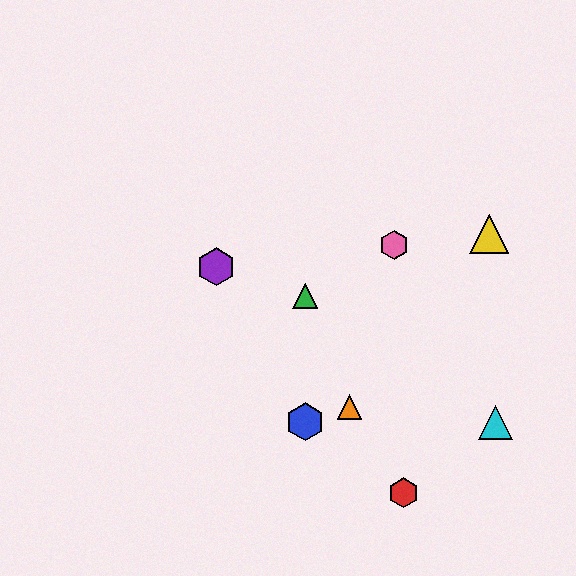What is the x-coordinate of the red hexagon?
The red hexagon is at x≈404.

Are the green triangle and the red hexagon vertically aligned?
No, the green triangle is at x≈305 and the red hexagon is at x≈404.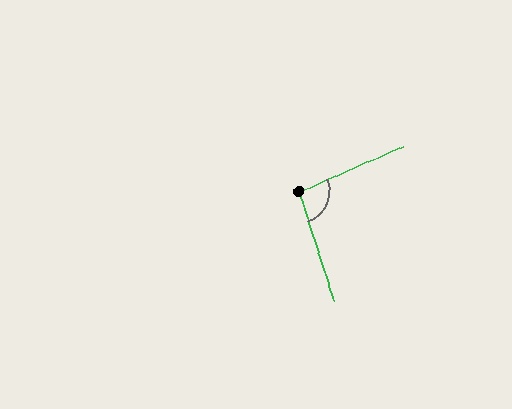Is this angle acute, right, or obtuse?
It is obtuse.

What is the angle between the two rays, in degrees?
Approximately 96 degrees.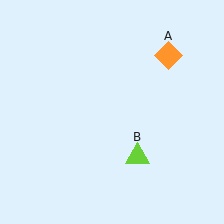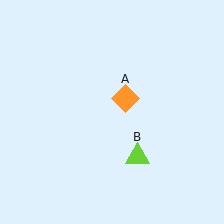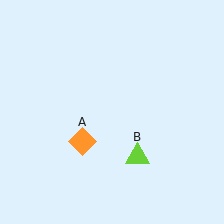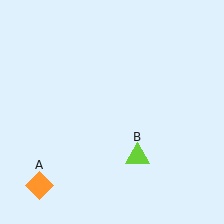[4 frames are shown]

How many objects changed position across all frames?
1 object changed position: orange diamond (object A).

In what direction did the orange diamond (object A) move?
The orange diamond (object A) moved down and to the left.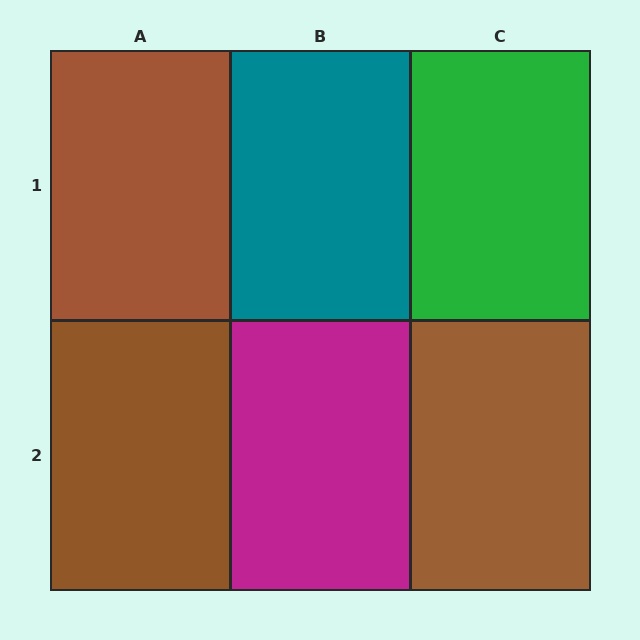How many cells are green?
1 cell is green.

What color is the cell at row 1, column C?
Green.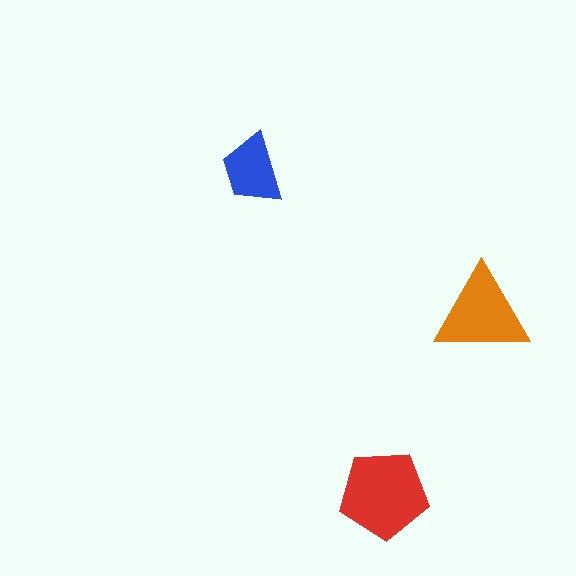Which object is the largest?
The red pentagon.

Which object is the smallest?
The blue trapezoid.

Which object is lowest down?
The red pentagon is bottommost.